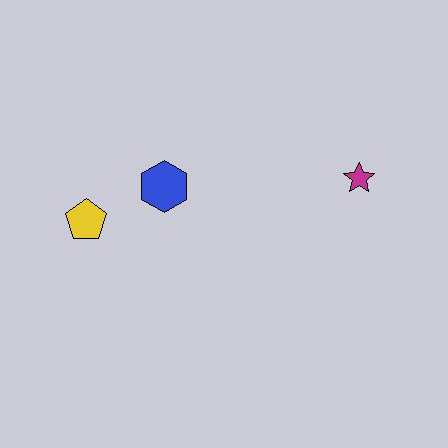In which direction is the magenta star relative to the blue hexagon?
The magenta star is to the right of the blue hexagon.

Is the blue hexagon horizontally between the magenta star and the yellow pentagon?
Yes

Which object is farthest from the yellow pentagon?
The magenta star is farthest from the yellow pentagon.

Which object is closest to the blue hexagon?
The yellow pentagon is closest to the blue hexagon.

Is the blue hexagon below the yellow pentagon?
No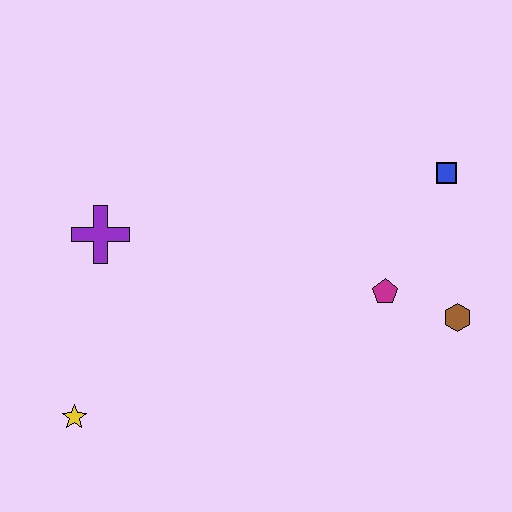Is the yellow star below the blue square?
Yes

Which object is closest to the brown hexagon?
The magenta pentagon is closest to the brown hexagon.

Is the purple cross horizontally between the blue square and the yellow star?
Yes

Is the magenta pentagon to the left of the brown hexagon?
Yes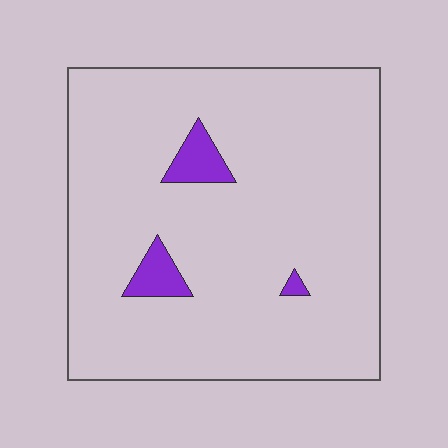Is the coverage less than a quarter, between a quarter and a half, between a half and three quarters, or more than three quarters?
Less than a quarter.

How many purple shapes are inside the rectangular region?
3.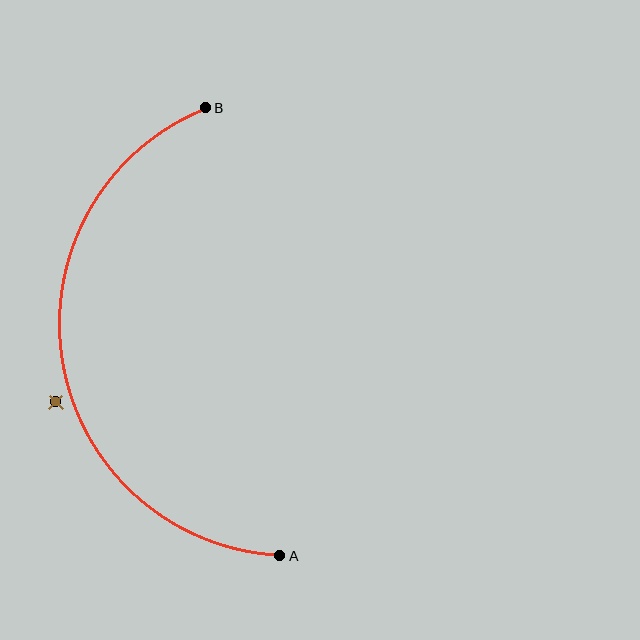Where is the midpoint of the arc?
The arc midpoint is the point on the curve farthest from the straight line joining A and B. It sits to the left of that line.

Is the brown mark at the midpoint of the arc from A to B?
No — the brown mark does not lie on the arc at all. It sits slightly outside the curve.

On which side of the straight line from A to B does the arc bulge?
The arc bulges to the left of the straight line connecting A and B.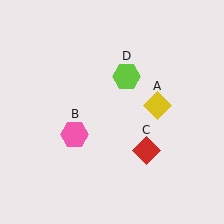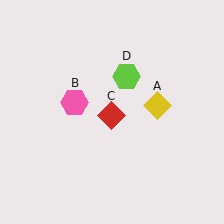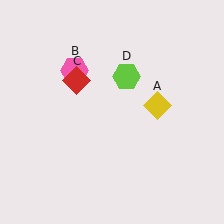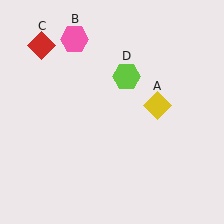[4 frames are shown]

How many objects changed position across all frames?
2 objects changed position: pink hexagon (object B), red diamond (object C).